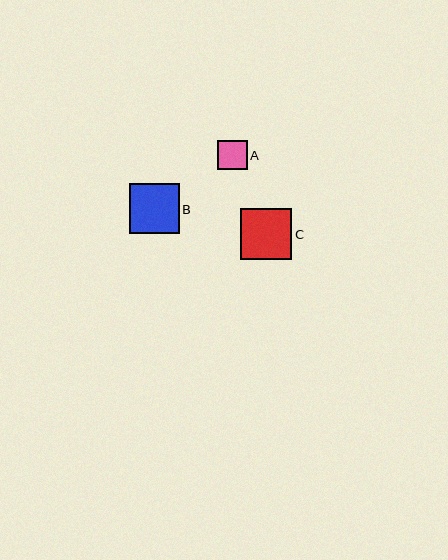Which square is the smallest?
Square A is the smallest with a size of approximately 30 pixels.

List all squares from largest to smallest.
From largest to smallest: C, B, A.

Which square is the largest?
Square C is the largest with a size of approximately 51 pixels.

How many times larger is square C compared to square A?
Square C is approximately 1.7 times the size of square A.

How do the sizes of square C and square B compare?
Square C and square B are approximately the same size.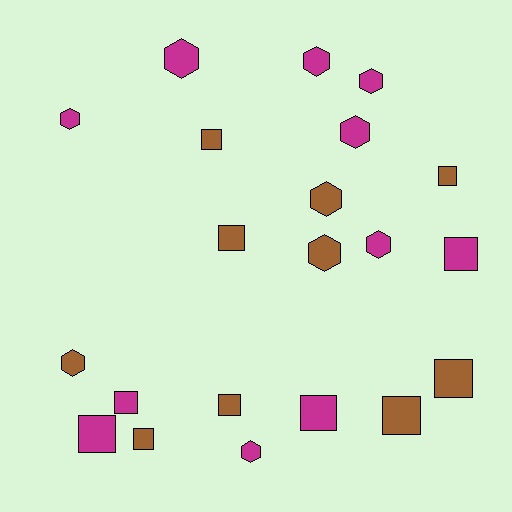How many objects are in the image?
There are 21 objects.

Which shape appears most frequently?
Square, with 11 objects.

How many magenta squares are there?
There are 4 magenta squares.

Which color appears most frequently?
Magenta, with 11 objects.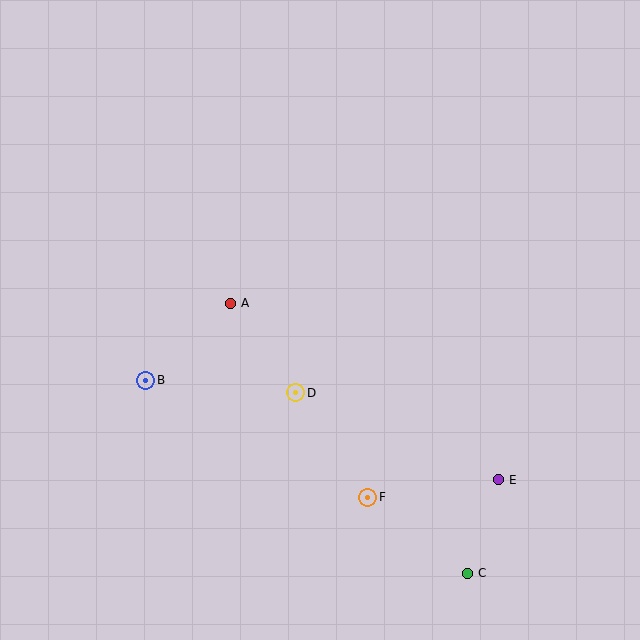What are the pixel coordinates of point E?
Point E is at (498, 480).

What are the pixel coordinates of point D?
Point D is at (296, 393).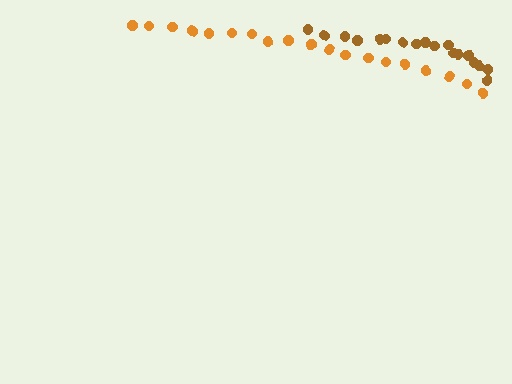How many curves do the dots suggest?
There are 2 distinct paths.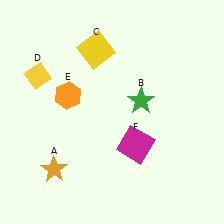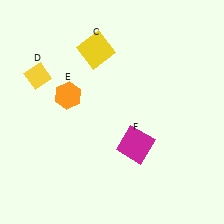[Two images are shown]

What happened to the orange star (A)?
The orange star (A) was removed in Image 2. It was in the bottom-left area of Image 1.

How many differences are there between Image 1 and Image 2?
There are 2 differences between the two images.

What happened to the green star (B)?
The green star (B) was removed in Image 2. It was in the top-right area of Image 1.